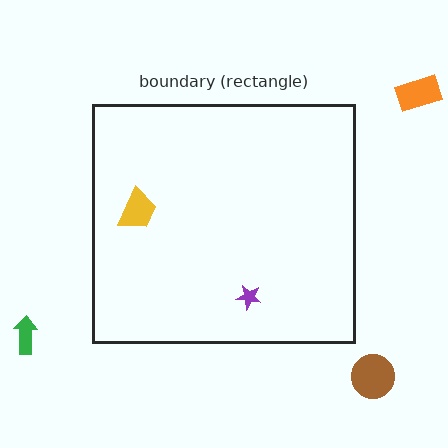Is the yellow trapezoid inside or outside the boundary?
Inside.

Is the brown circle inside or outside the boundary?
Outside.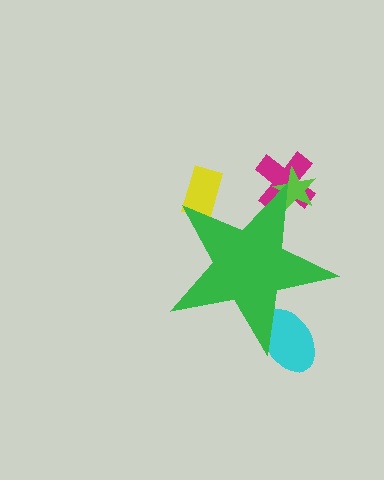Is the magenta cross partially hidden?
Yes, the magenta cross is partially hidden behind the green star.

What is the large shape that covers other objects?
A green star.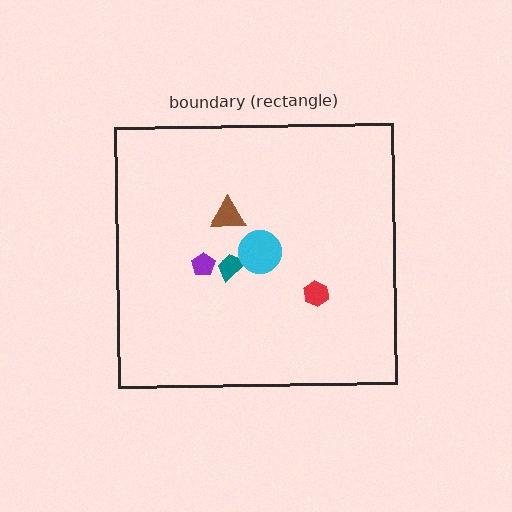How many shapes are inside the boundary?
5 inside, 0 outside.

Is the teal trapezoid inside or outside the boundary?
Inside.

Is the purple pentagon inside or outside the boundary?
Inside.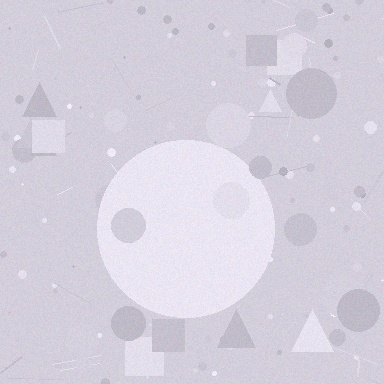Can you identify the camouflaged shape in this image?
The camouflaged shape is a circle.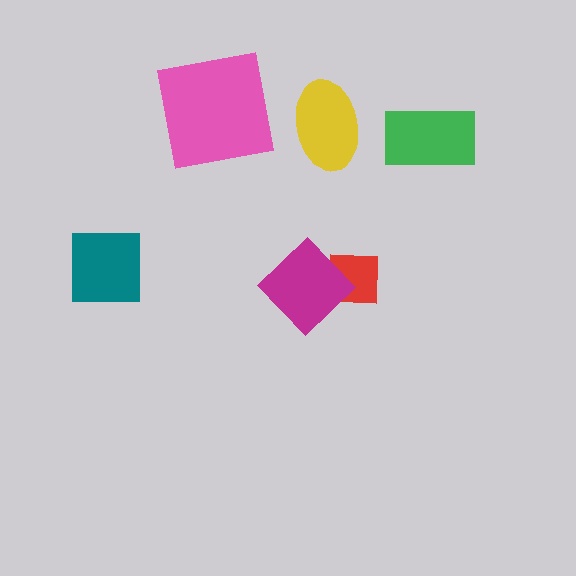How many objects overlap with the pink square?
0 objects overlap with the pink square.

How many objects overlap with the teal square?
0 objects overlap with the teal square.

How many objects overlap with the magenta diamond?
1 object overlaps with the magenta diamond.